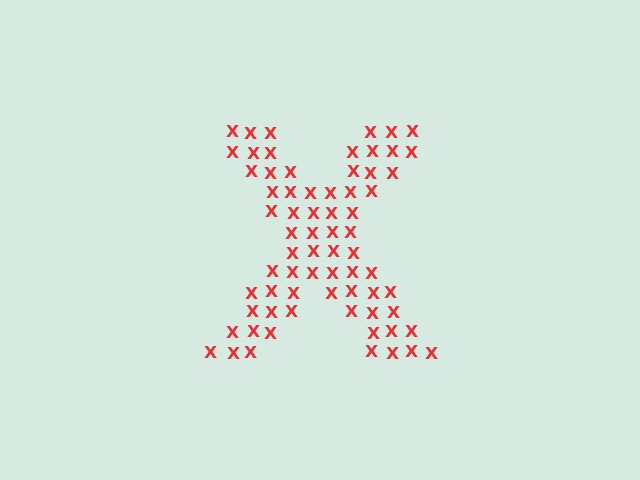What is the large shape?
The large shape is the letter X.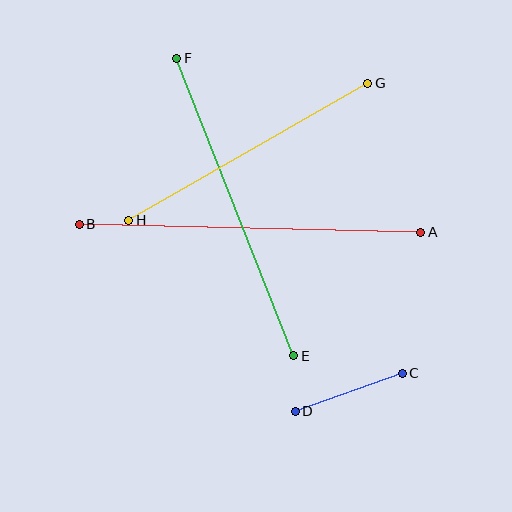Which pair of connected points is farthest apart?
Points A and B are farthest apart.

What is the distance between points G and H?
The distance is approximately 275 pixels.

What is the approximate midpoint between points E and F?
The midpoint is at approximately (235, 207) pixels.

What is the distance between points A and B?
The distance is approximately 342 pixels.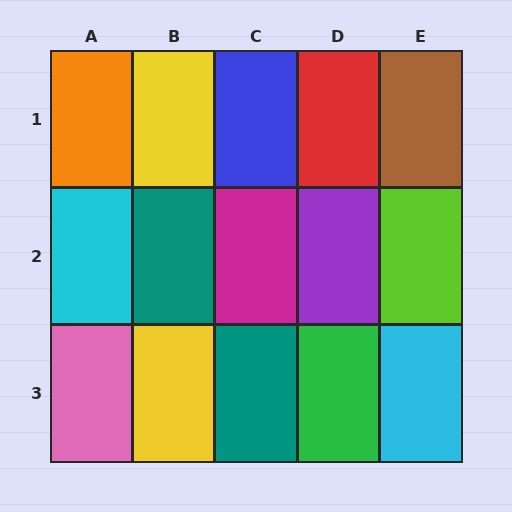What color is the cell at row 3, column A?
Pink.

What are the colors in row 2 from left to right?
Cyan, teal, magenta, purple, lime.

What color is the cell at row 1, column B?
Yellow.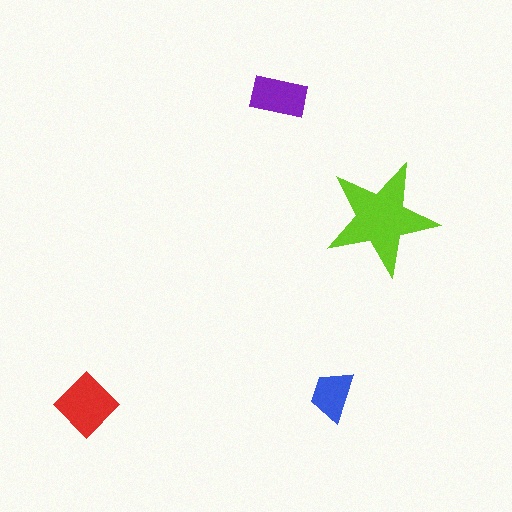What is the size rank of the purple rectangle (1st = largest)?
3rd.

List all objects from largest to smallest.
The lime star, the red diamond, the purple rectangle, the blue trapezoid.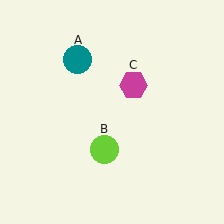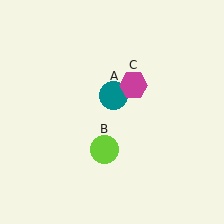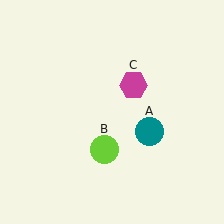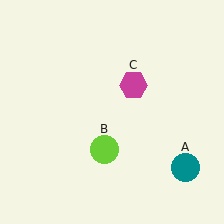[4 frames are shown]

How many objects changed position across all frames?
1 object changed position: teal circle (object A).